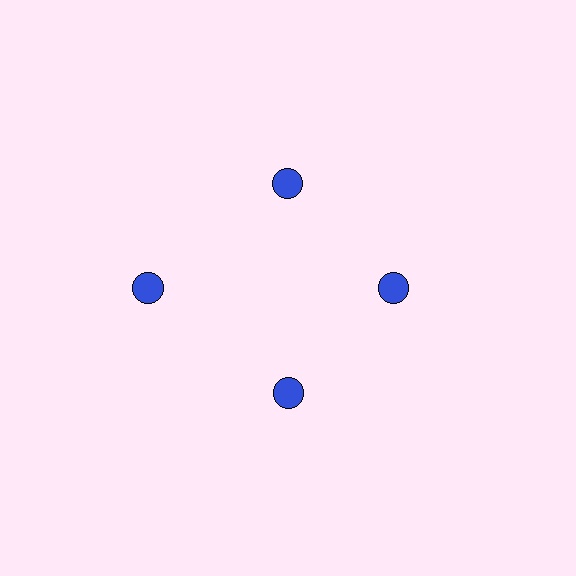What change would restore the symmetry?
The symmetry would be restored by moving it inward, back onto the ring so that all 4 circles sit at equal angles and equal distance from the center.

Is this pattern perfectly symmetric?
No. The 4 blue circles are arranged in a ring, but one element near the 9 o'clock position is pushed outward from the center, breaking the 4-fold rotational symmetry.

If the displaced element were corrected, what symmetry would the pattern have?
It would have 4-fold rotational symmetry — the pattern would map onto itself every 90 degrees.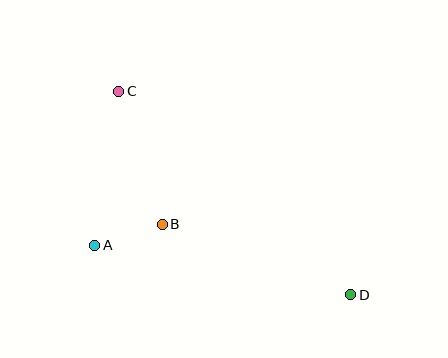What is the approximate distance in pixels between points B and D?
The distance between B and D is approximately 201 pixels.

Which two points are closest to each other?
Points A and B are closest to each other.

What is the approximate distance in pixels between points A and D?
The distance between A and D is approximately 261 pixels.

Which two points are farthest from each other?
Points C and D are farthest from each other.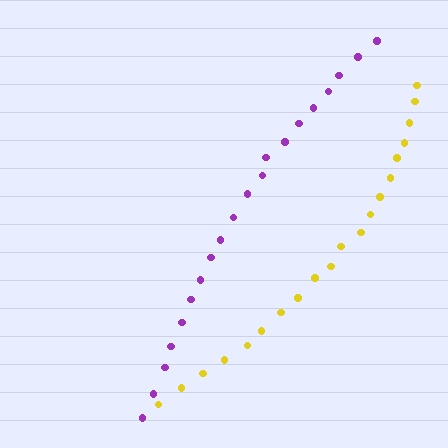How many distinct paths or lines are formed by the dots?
There are 2 distinct paths.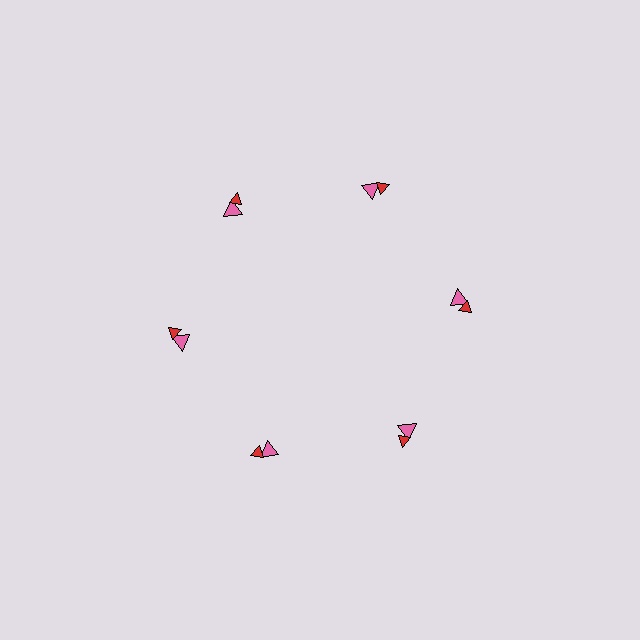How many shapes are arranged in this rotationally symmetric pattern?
There are 12 shapes, arranged in 6 groups of 2.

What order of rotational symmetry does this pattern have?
This pattern has 6-fold rotational symmetry.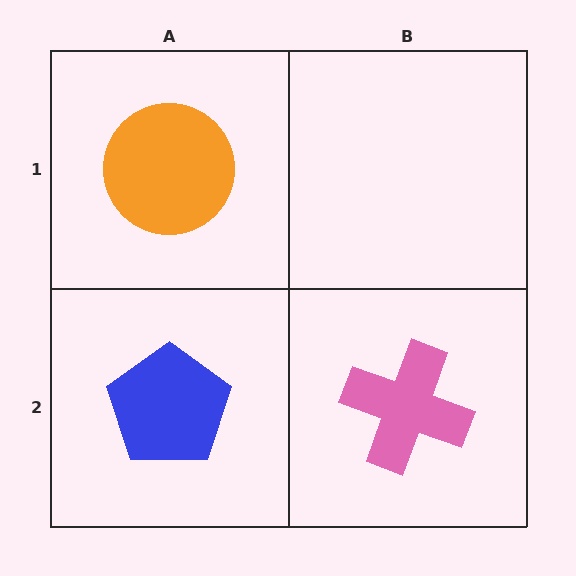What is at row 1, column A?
An orange circle.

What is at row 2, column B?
A pink cross.